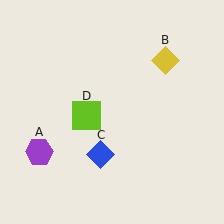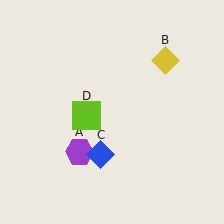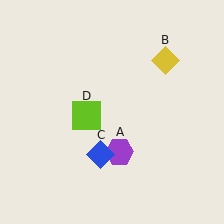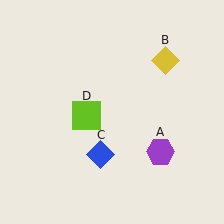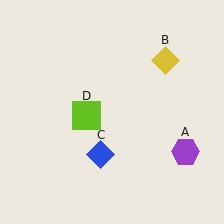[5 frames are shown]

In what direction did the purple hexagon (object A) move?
The purple hexagon (object A) moved right.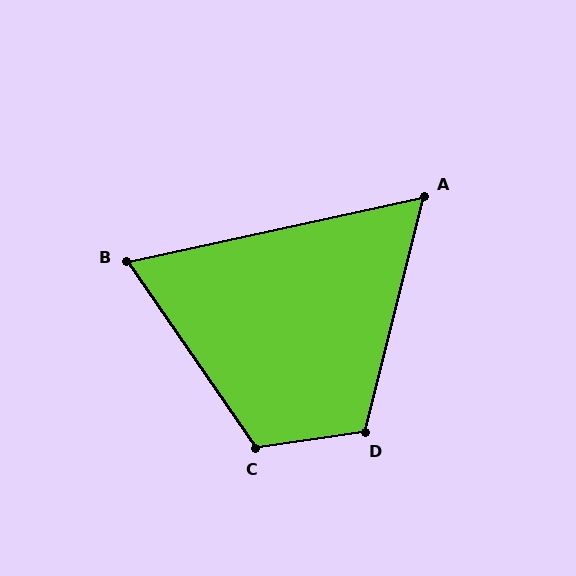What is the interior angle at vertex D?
Approximately 113 degrees (obtuse).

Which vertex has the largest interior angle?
C, at approximately 116 degrees.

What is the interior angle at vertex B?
Approximately 67 degrees (acute).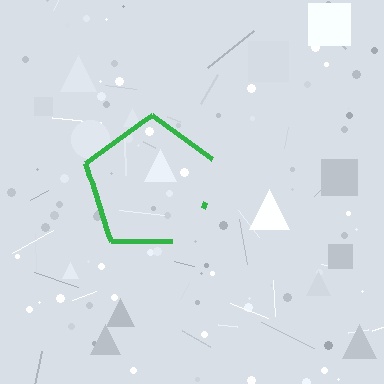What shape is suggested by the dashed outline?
The dashed outline suggests a pentagon.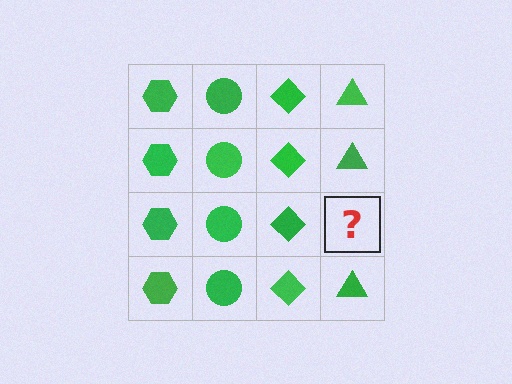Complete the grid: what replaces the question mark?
The question mark should be replaced with a green triangle.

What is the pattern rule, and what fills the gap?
The rule is that each column has a consistent shape. The gap should be filled with a green triangle.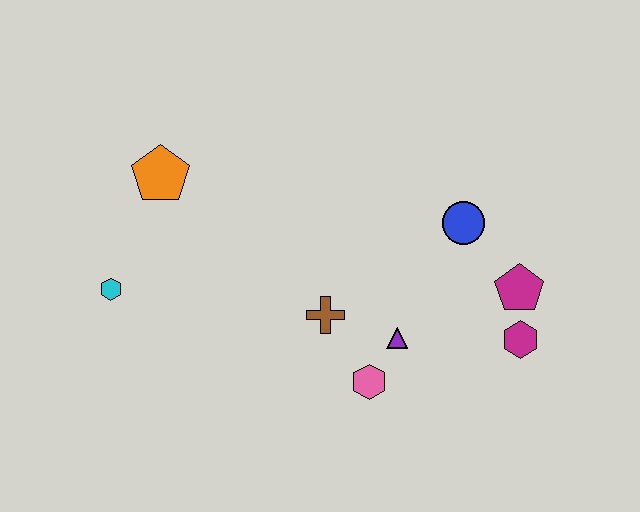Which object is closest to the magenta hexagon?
The magenta pentagon is closest to the magenta hexagon.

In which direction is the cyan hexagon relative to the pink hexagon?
The cyan hexagon is to the left of the pink hexagon.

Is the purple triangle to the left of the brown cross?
No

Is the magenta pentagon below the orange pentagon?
Yes